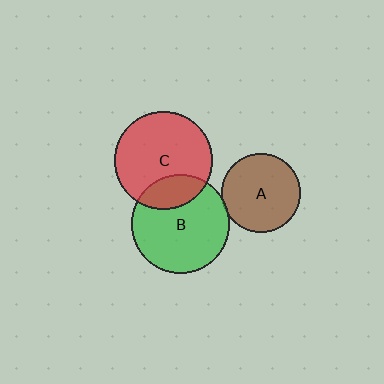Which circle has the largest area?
Circle C (red).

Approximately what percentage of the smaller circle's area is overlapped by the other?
Approximately 5%.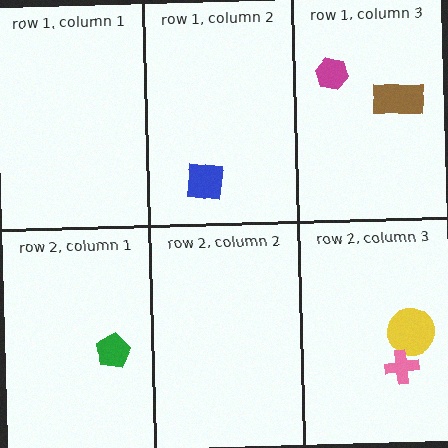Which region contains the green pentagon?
The row 2, column 1 region.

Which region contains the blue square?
The row 1, column 2 region.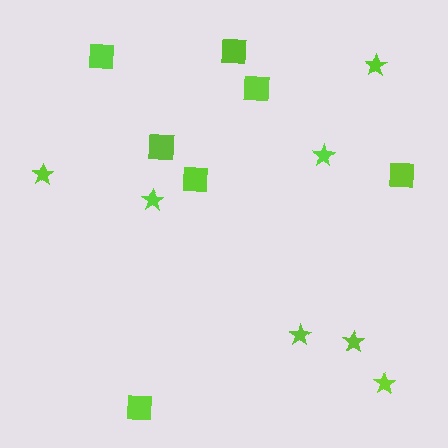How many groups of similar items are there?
There are 2 groups: one group of squares (7) and one group of stars (7).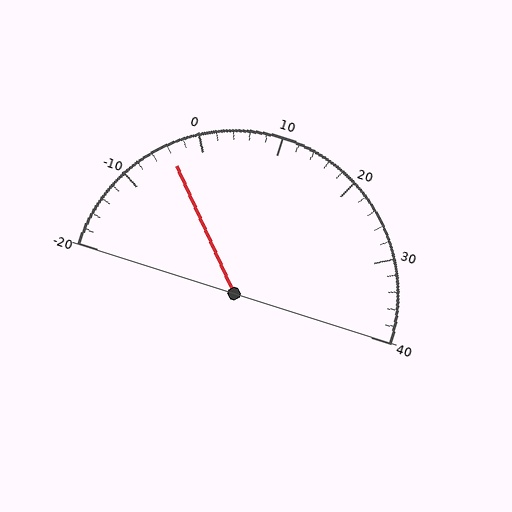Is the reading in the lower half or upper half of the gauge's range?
The reading is in the lower half of the range (-20 to 40).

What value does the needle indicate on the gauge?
The needle indicates approximately -4.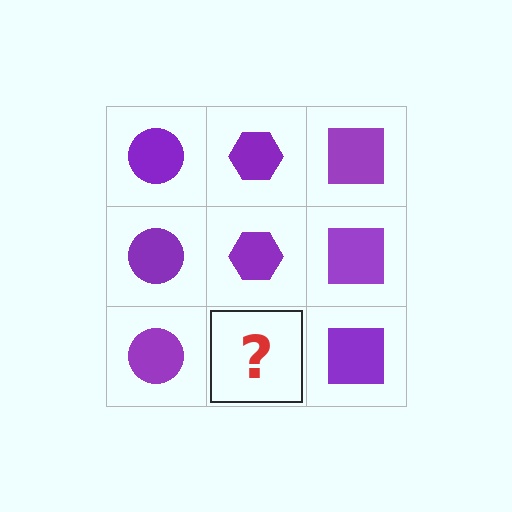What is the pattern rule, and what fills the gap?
The rule is that each column has a consistent shape. The gap should be filled with a purple hexagon.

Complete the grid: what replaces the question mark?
The question mark should be replaced with a purple hexagon.